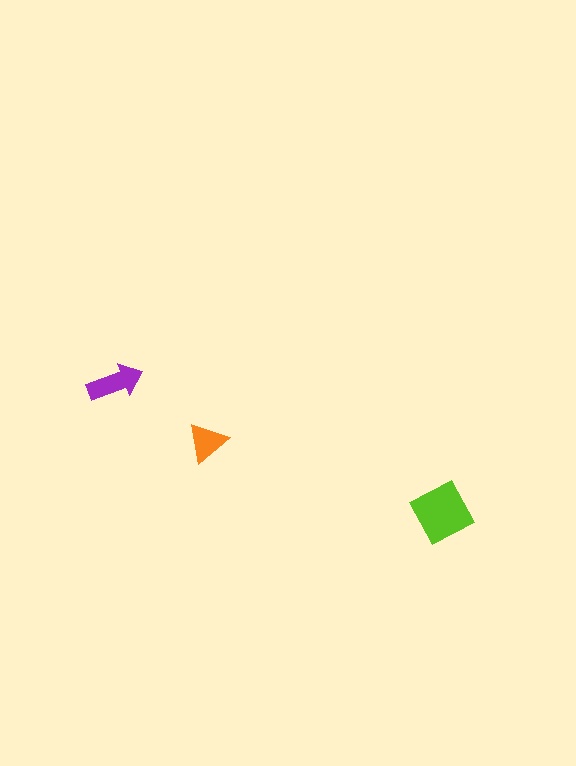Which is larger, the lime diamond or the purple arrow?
The lime diamond.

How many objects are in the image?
There are 3 objects in the image.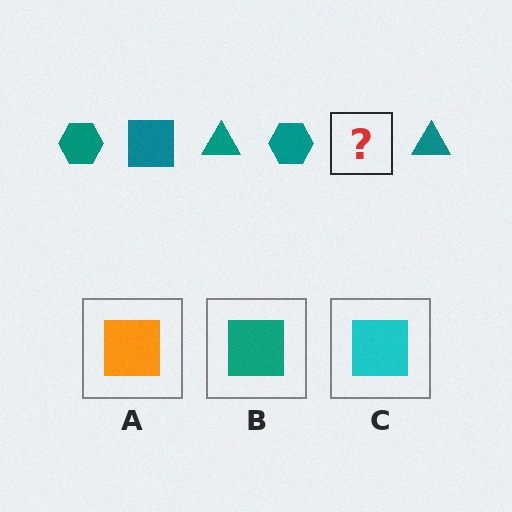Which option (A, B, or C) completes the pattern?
B.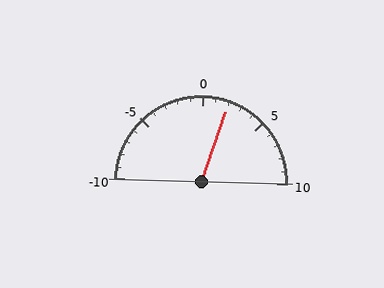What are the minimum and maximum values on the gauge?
The gauge ranges from -10 to 10.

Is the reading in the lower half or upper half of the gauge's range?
The reading is in the upper half of the range (-10 to 10).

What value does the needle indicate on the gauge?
The needle indicates approximately 2.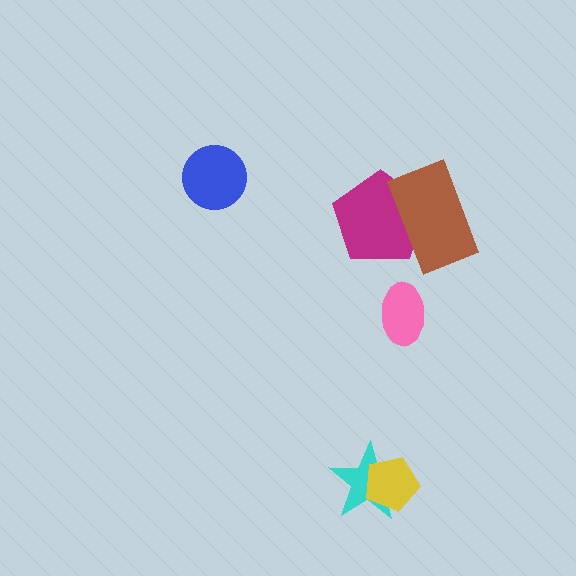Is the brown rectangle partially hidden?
No, no other shape covers it.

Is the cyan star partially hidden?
Yes, it is partially covered by another shape.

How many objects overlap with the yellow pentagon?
1 object overlaps with the yellow pentagon.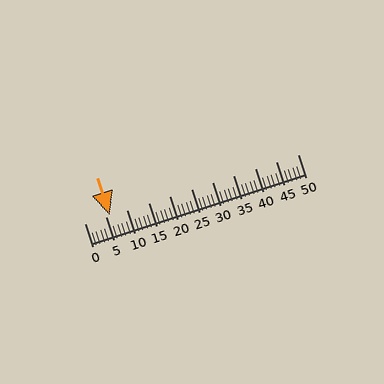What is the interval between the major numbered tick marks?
The major tick marks are spaced 5 units apart.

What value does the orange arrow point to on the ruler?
The orange arrow points to approximately 6.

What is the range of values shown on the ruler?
The ruler shows values from 0 to 50.